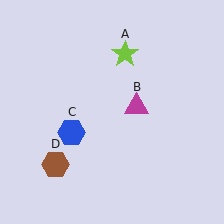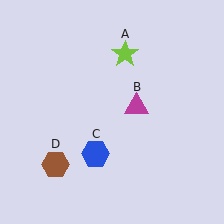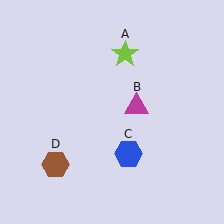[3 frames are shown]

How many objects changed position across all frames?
1 object changed position: blue hexagon (object C).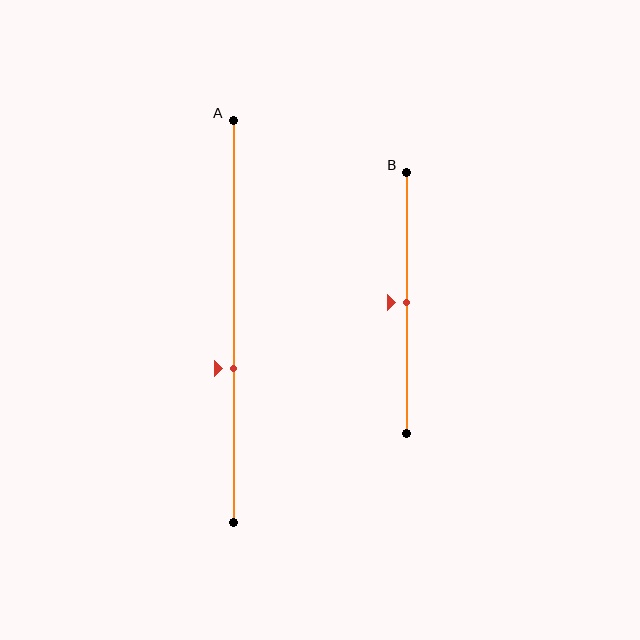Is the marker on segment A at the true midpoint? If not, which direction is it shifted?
No, the marker on segment A is shifted downward by about 12% of the segment length.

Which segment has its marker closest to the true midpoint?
Segment B has its marker closest to the true midpoint.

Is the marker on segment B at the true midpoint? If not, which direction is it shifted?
Yes, the marker on segment B is at the true midpoint.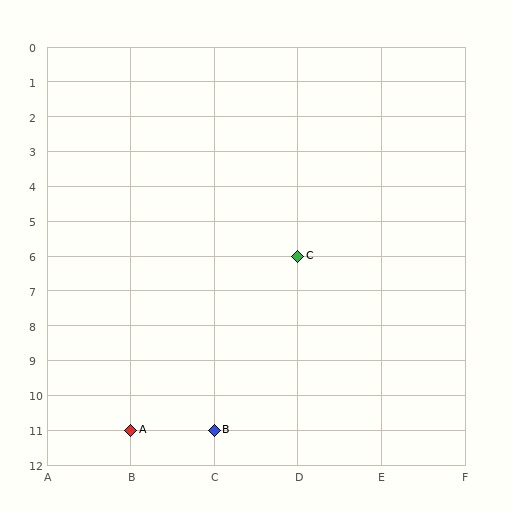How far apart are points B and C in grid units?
Points B and C are 1 column and 5 rows apart (about 5.1 grid units diagonally).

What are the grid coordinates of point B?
Point B is at grid coordinates (C, 11).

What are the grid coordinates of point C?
Point C is at grid coordinates (D, 6).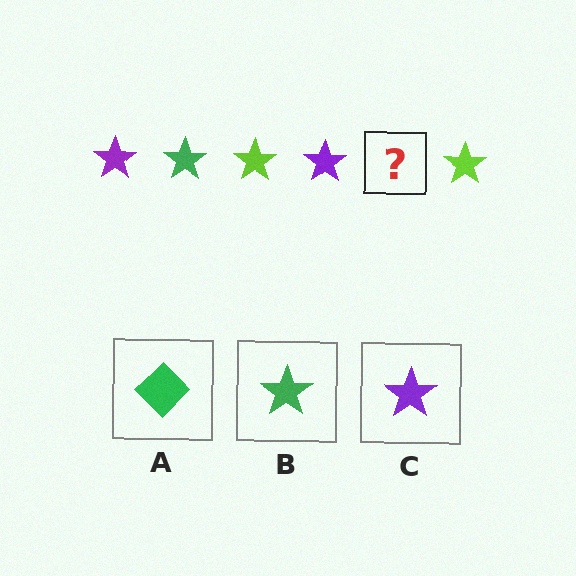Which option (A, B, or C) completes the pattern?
B.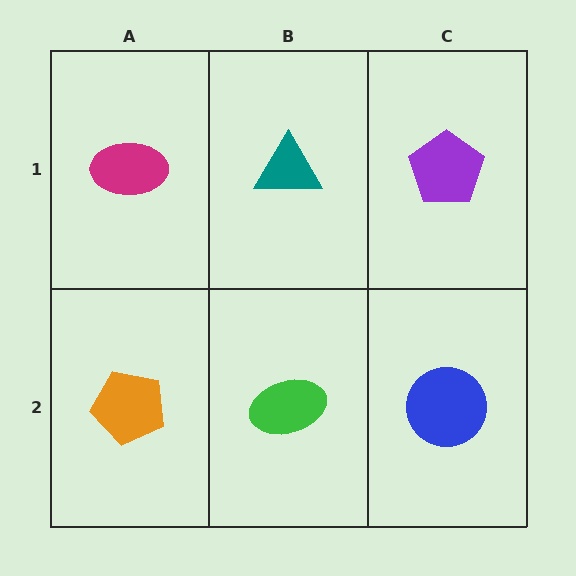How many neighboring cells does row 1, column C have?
2.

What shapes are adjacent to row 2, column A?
A magenta ellipse (row 1, column A), a green ellipse (row 2, column B).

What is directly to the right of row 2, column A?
A green ellipse.